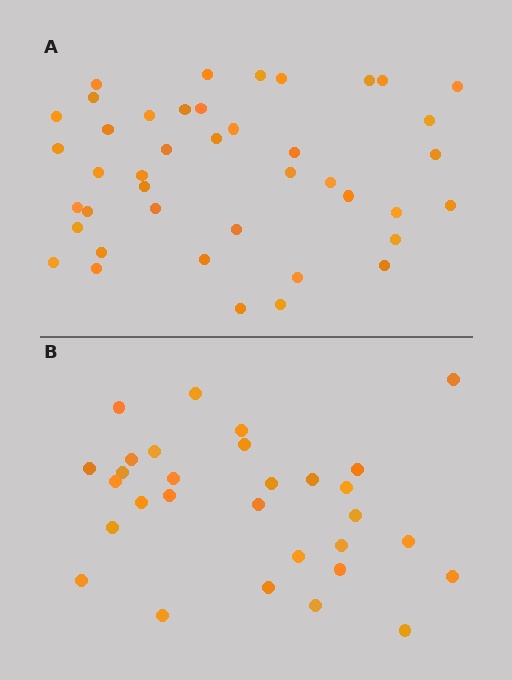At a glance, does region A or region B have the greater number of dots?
Region A (the top region) has more dots.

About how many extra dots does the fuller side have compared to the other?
Region A has roughly 12 or so more dots than region B.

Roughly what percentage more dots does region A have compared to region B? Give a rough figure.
About 40% more.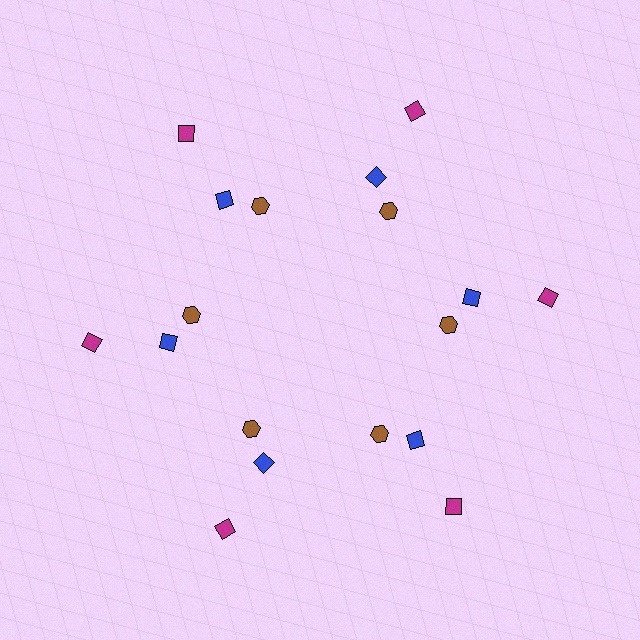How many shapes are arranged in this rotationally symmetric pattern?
There are 18 shapes, arranged in 6 groups of 3.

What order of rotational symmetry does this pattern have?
This pattern has 6-fold rotational symmetry.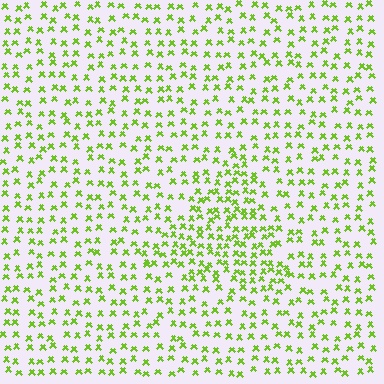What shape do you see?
I see a triangle.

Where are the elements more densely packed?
The elements are more densely packed inside the triangle boundary.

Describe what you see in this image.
The image contains small lime elements arranged at two different densities. A triangle-shaped region is visible where the elements are more densely packed than the surrounding area.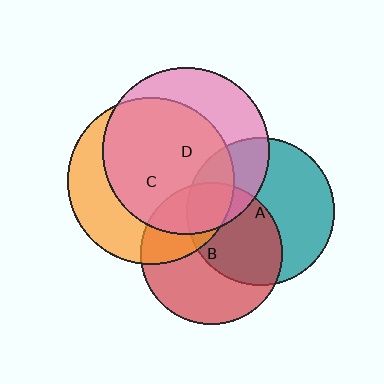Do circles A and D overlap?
Yes.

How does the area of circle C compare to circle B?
Approximately 1.4 times.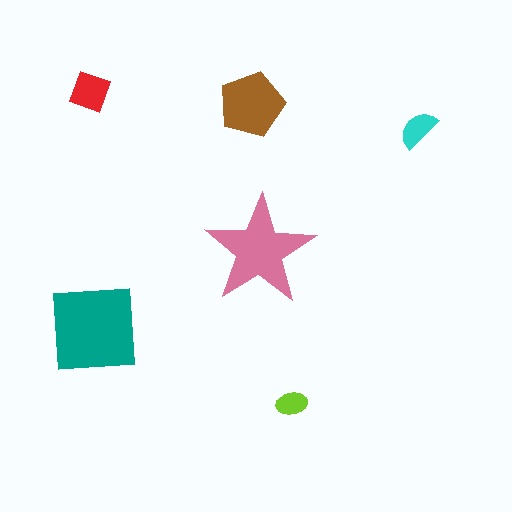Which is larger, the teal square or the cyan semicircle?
The teal square.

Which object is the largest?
The teal square.